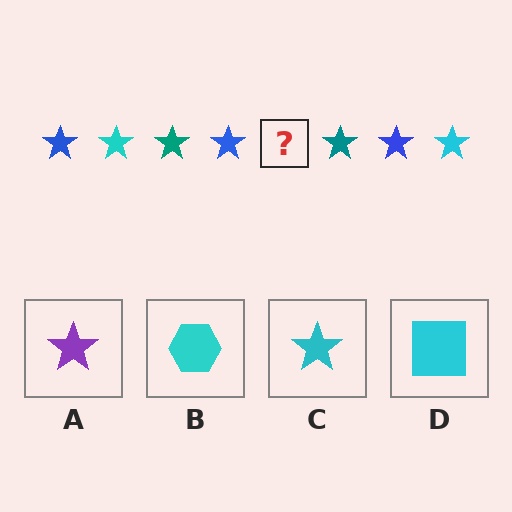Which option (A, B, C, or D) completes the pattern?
C.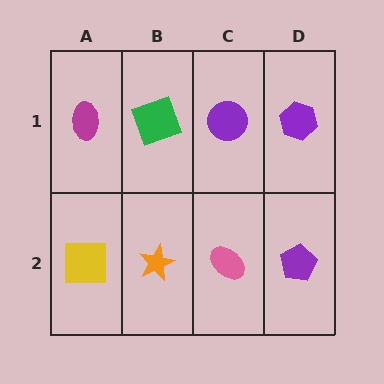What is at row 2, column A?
A yellow square.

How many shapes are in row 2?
4 shapes.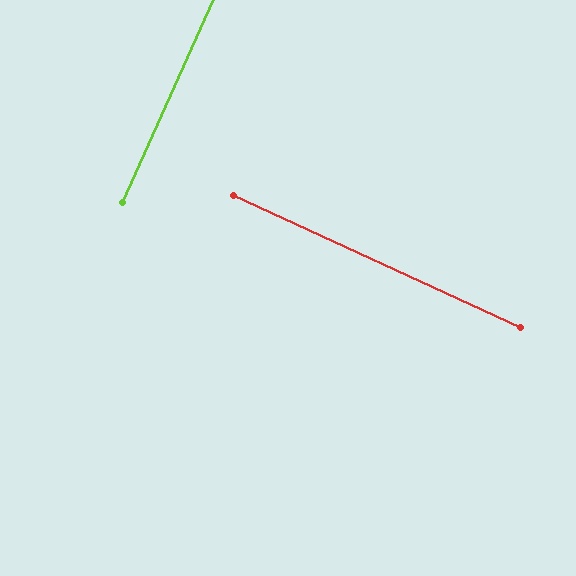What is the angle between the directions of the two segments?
Approximately 89 degrees.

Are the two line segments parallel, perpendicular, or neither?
Perpendicular — they meet at approximately 89°.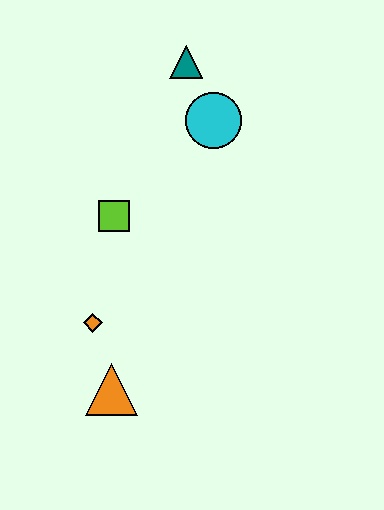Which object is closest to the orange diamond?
The orange triangle is closest to the orange diamond.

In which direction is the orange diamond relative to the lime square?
The orange diamond is below the lime square.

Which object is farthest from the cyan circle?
The orange triangle is farthest from the cyan circle.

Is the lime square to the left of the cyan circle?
Yes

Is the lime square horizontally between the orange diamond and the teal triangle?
Yes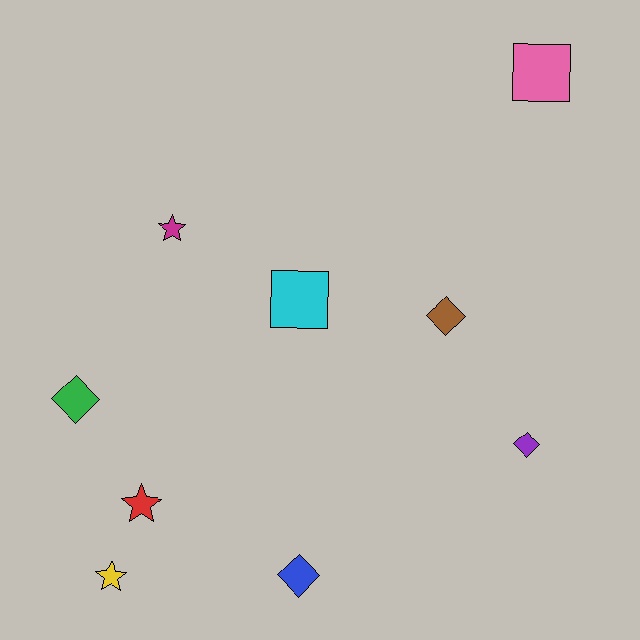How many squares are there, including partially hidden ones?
There are 2 squares.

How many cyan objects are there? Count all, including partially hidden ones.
There is 1 cyan object.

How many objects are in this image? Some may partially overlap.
There are 9 objects.